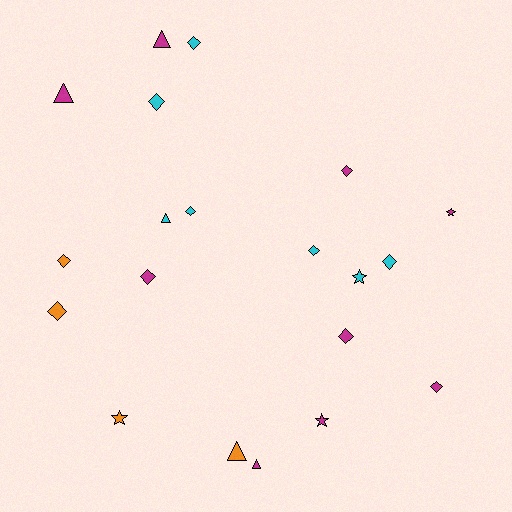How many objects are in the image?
There are 20 objects.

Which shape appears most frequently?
Diamond, with 11 objects.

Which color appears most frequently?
Magenta, with 9 objects.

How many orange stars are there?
There is 1 orange star.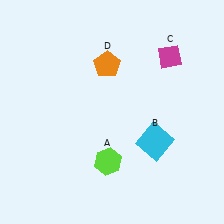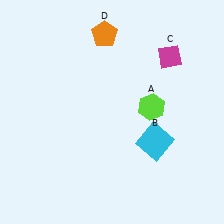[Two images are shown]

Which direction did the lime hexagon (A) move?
The lime hexagon (A) moved up.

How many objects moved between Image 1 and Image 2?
2 objects moved between the two images.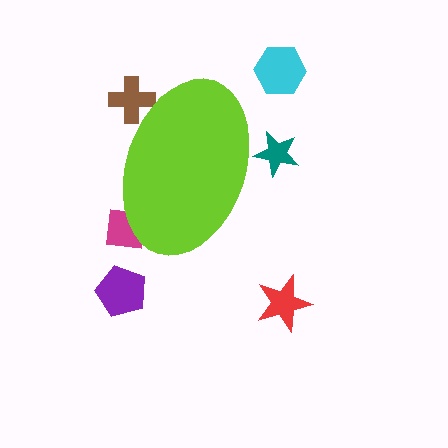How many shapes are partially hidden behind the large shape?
3 shapes are partially hidden.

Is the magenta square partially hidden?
Yes, the magenta square is partially hidden behind the lime ellipse.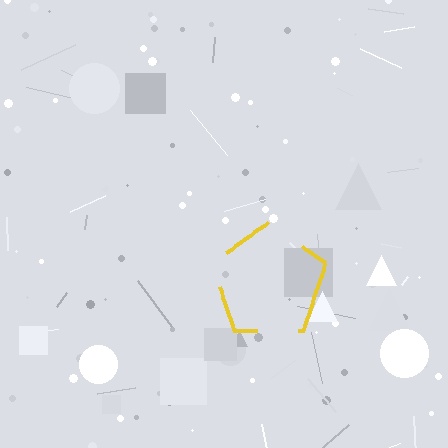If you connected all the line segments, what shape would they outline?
They would outline a pentagon.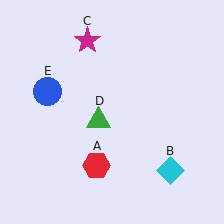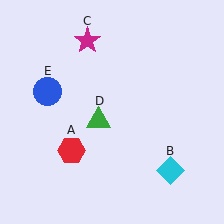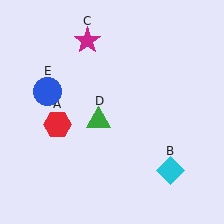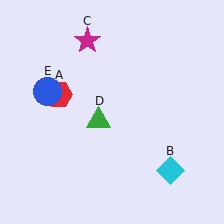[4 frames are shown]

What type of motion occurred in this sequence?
The red hexagon (object A) rotated clockwise around the center of the scene.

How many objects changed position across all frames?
1 object changed position: red hexagon (object A).